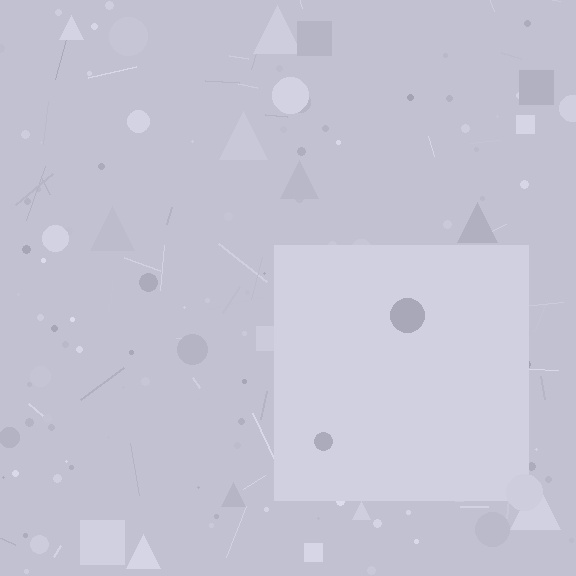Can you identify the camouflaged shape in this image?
The camouflaged shape is a square.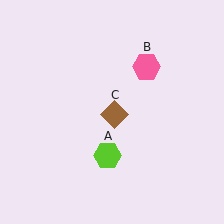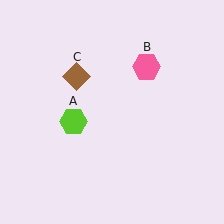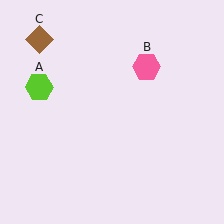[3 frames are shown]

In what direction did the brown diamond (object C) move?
The brown diamond (object C) moved up and to the left.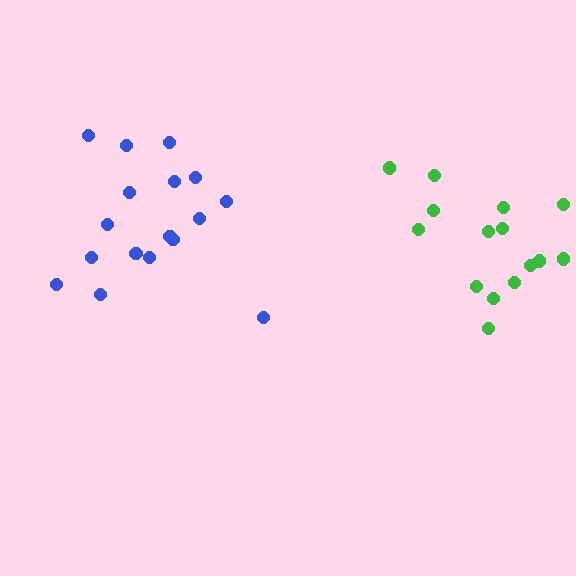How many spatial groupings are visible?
There are 2 spatial groupings.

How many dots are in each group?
Group 1: 15 dots, Group 2: 17 dots (32 total).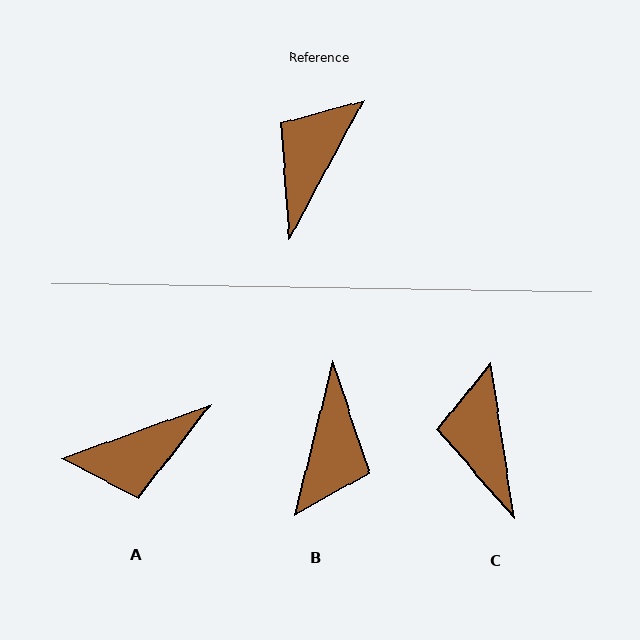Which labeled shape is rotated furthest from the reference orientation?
B, about 166 degrees away.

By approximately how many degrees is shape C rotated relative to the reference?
Approximately 37 degrees counter-clockwise.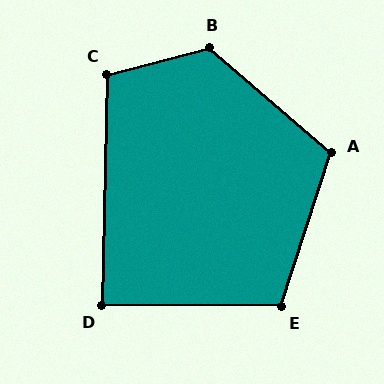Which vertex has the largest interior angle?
B, at approximately 125 degrees.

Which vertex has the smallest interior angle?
D, at approximately 89 degrees.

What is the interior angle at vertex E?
Approximately 108 degrees (obtuse).